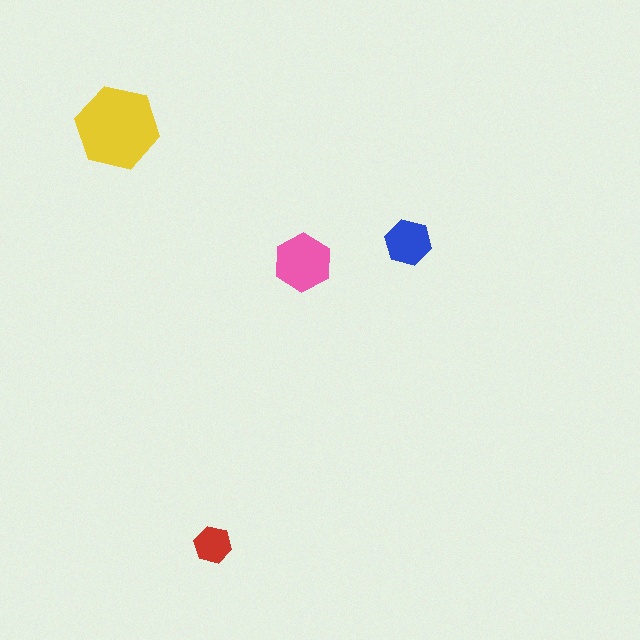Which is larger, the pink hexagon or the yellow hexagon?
The yellow one.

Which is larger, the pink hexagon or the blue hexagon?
The pink one.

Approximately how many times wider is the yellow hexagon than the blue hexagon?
About 2 times wider.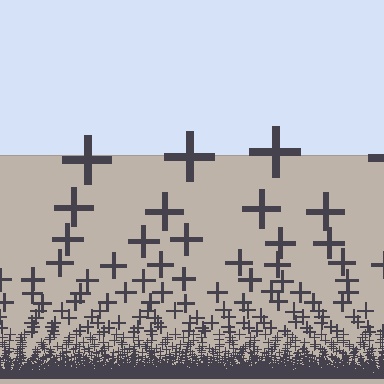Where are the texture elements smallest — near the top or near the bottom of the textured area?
Near the bottom.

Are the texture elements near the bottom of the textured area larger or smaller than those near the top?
Smaller. The gradient is inverted — elements near the bottom are smaller and denser.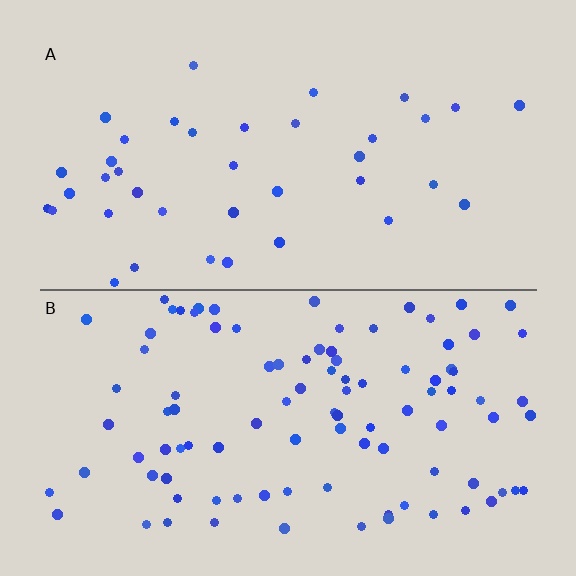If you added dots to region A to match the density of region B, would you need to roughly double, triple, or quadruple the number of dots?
Approximately triple.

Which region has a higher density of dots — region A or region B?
B (the bottom).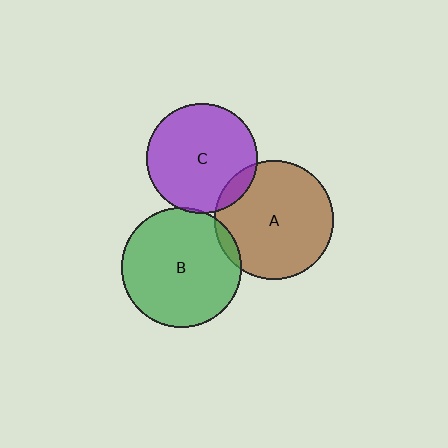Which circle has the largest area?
Circle B (green).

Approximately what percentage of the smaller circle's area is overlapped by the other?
Approximately 5%.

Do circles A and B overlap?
Yes.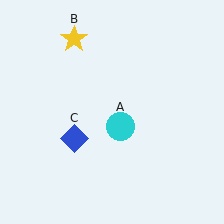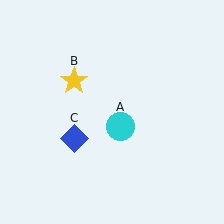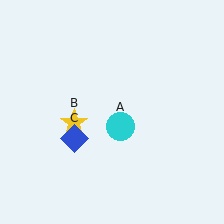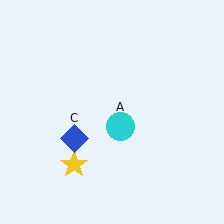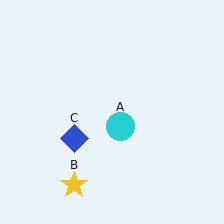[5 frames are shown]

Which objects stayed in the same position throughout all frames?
Cyan circle (object A) and blue diamond (object C) remained stationary.